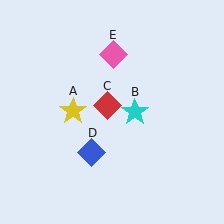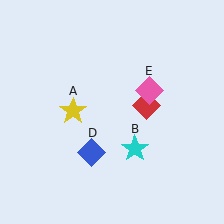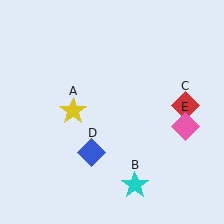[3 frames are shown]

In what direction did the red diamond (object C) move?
The red diamond (object C) moved right.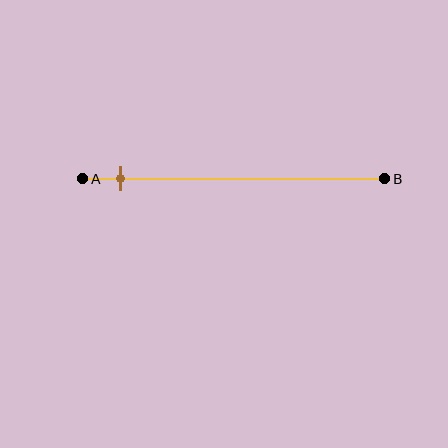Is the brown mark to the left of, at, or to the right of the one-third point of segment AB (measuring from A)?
The brown mark is to the left of the one-third point of segment AB.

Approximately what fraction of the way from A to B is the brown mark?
The brown mark is approximately 15% of the way from A to B.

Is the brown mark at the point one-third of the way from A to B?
No, the mark is at about 15% from A, not at the 33% one-third point.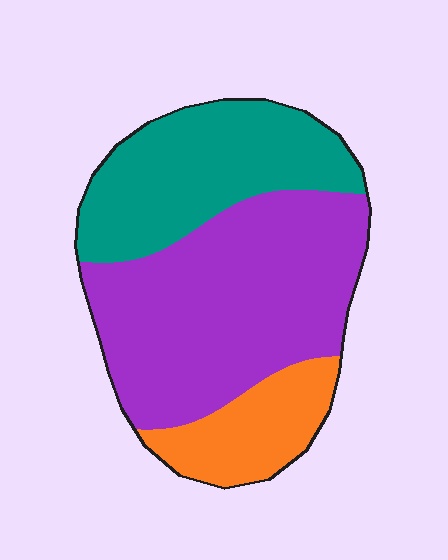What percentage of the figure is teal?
Teal covers around 30% of the figure.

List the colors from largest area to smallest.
From largest to smallest: purple, teal, orange.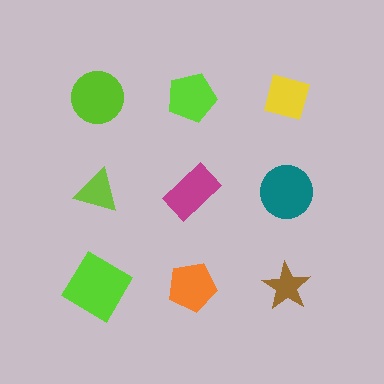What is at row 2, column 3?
A teal circle.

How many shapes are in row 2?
3 shapes.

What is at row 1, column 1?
A lime circle.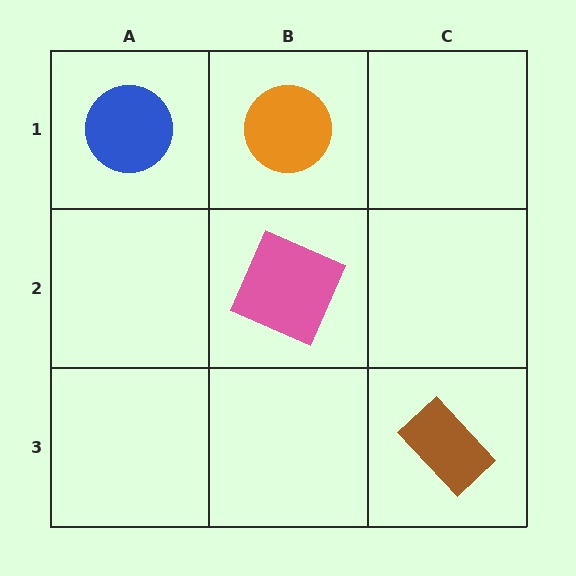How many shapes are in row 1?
2 shapes.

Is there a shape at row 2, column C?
No, that cell is empty.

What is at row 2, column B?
A pink square.